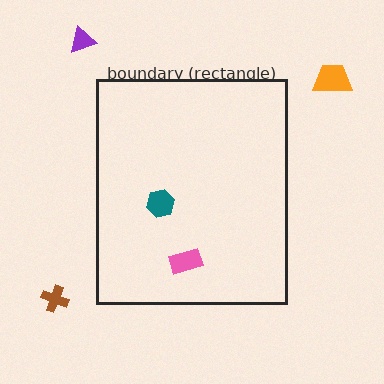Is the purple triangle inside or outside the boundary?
Outside.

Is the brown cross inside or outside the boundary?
Outside.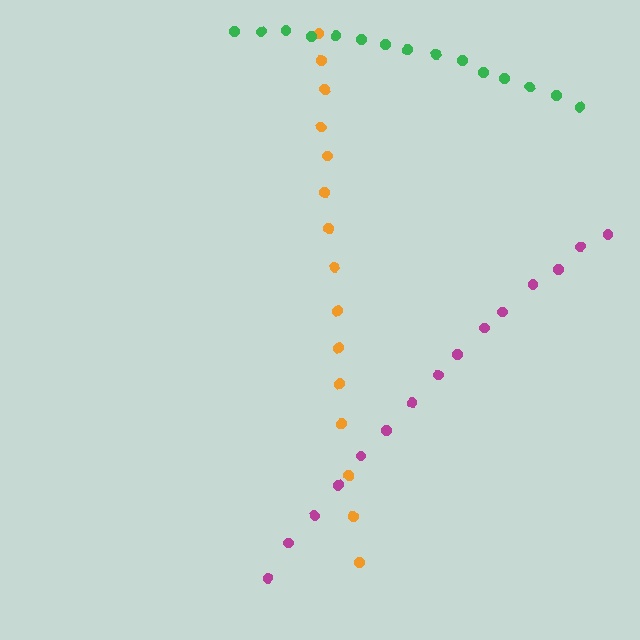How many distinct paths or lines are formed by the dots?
There are 3 distinct paths.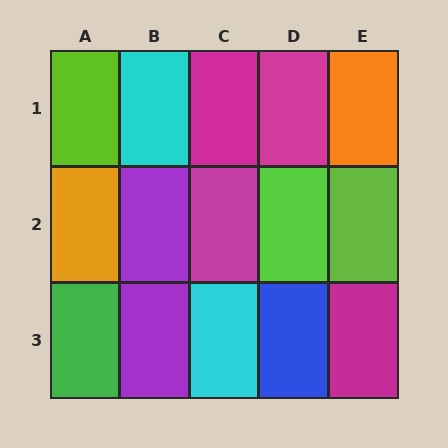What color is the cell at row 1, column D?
Magenta.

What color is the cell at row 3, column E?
Magenta.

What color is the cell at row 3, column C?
Cyan.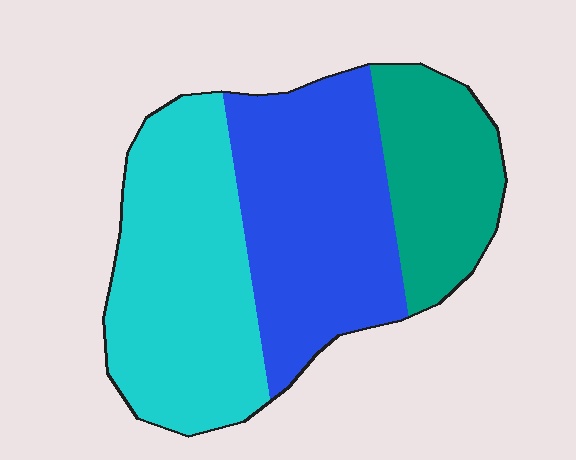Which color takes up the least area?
Teal, at roughly 20%.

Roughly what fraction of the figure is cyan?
Cyan takes up about two fifths (2/5) of the figure.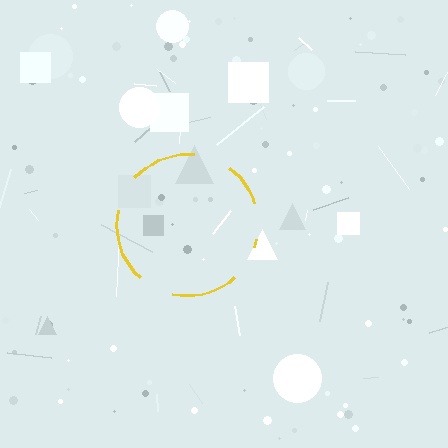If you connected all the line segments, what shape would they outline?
They would outline a circle.